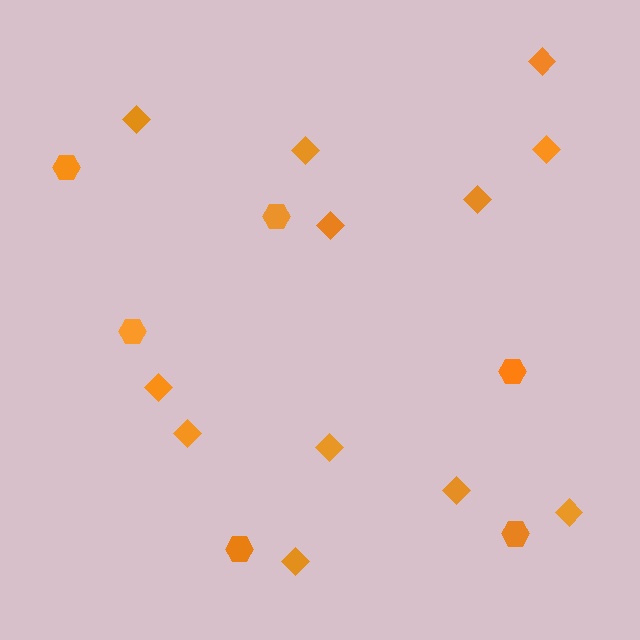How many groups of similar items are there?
There are 2 groups: one group of diamonds (12) and one group of hexagons (6).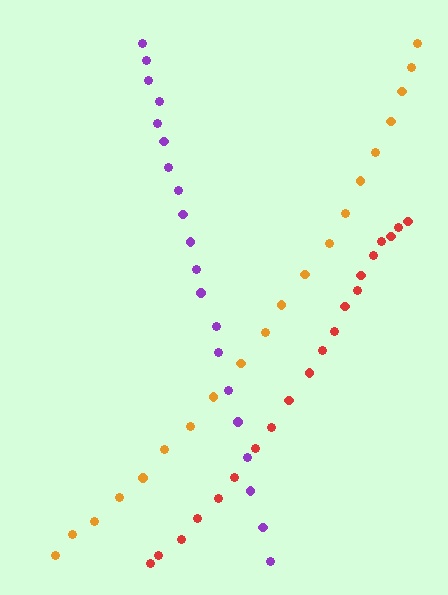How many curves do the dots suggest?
There are 3 distinct paths.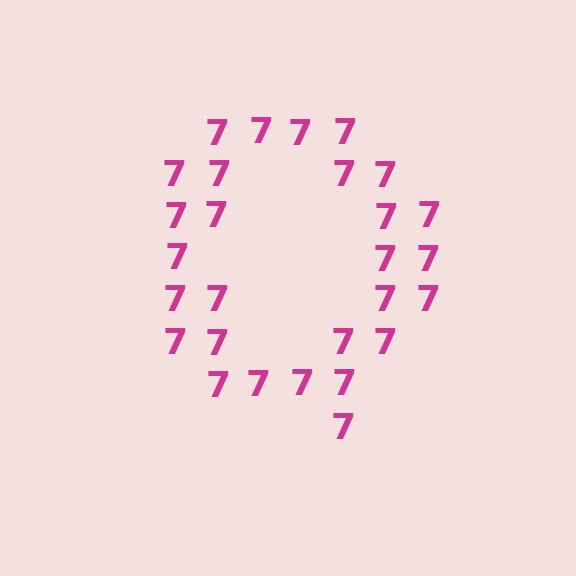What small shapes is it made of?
It is made of small digit 7's.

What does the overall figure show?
The overall figure shows the letter Q.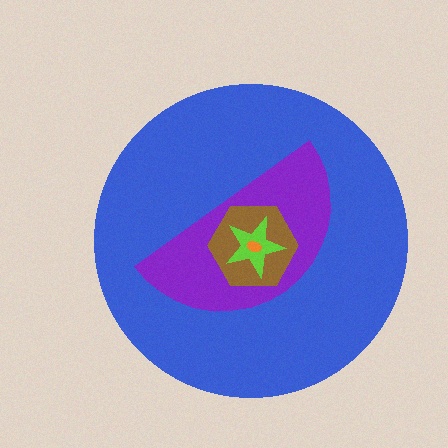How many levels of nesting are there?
5.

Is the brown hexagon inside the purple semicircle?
Yes.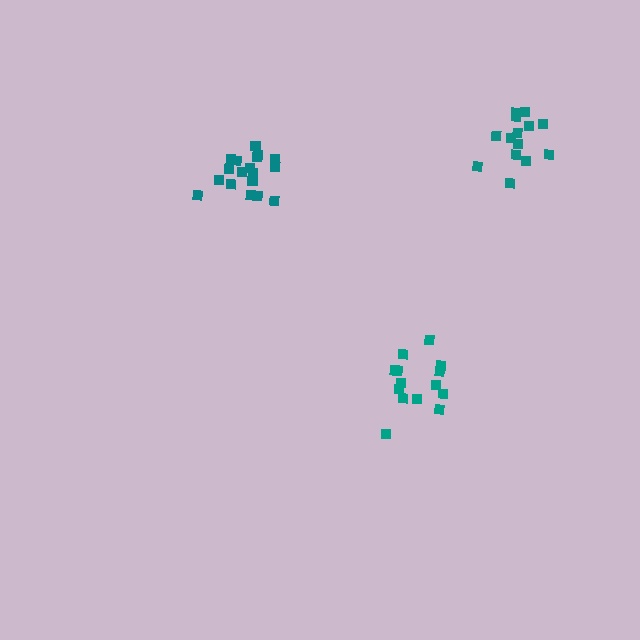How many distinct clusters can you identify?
There are 3 distinct clusters.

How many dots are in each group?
Group 1: 14 dots, Group 2: 18 dots, Group 3: 14 dots (46 total).